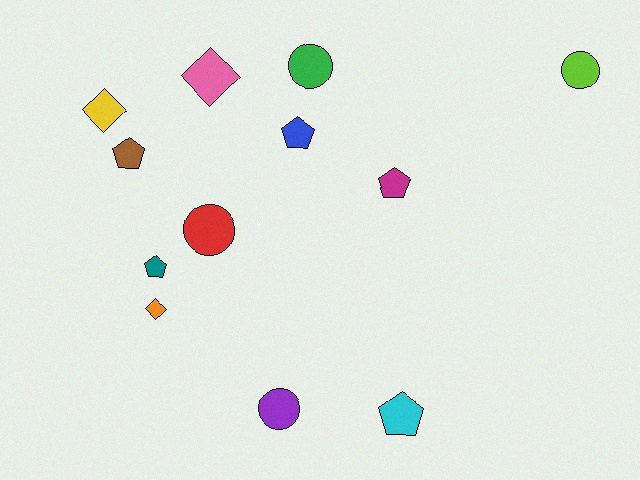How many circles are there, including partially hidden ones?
There are 4 circles.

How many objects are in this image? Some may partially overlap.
There are 12 objects.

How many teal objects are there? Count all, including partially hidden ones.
There is 1 teal object.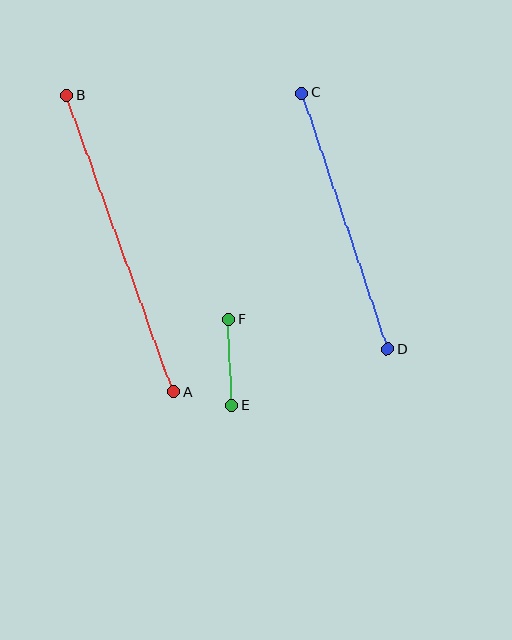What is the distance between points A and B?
The distance is approximately 316 pixels.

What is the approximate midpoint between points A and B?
The midpoint is at approximately (120, 244) pixels.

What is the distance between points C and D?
The distance is approximately 270 pixels.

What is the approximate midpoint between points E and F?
The midpoint is at approximately (230, 362) pixels.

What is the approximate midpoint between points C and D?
The midpoint is at approximately (345, 221) pixels.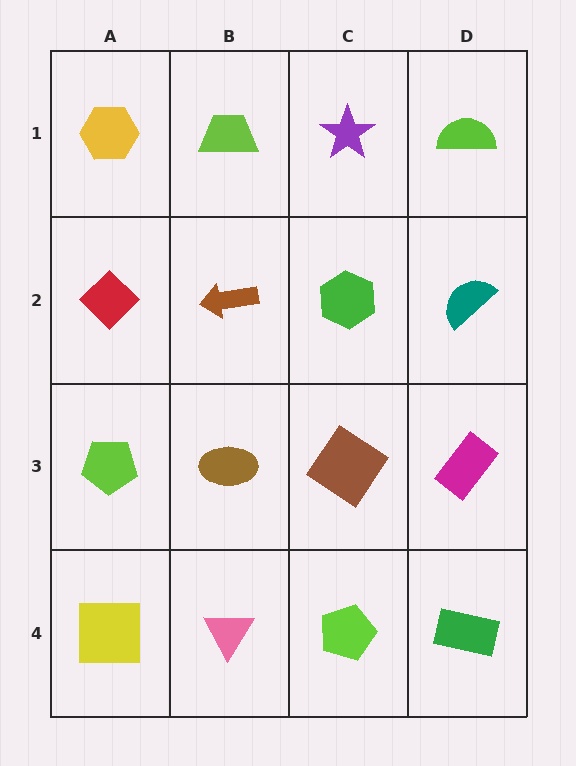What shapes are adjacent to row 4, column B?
A brown ellipse (row 3, column B), a yellow square (row 4, column A), a lime pentagon (row 4, column C).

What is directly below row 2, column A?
A lime pentagon.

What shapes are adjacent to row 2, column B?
A lime trapezoid (row 1, column B), a brown ellipse (row 3, column B), a red diamond (row 2, column A), a green hexagon (row 2, column C).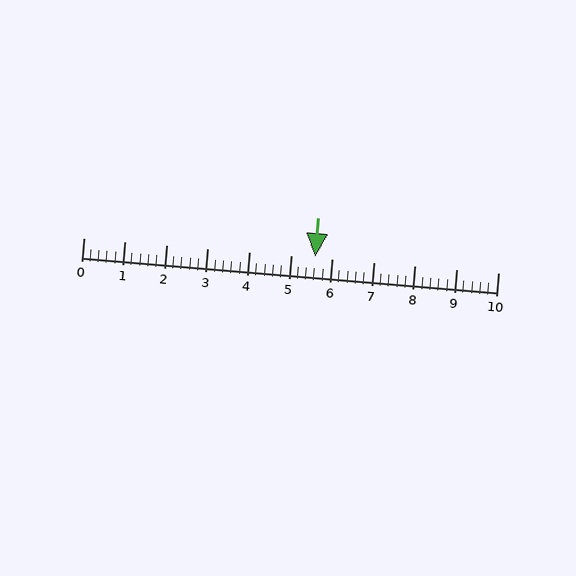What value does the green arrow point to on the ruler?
The green arrow points to approximately 5.6.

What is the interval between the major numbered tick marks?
The major tick marks are spaced 1 units apart.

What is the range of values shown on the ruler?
The ruler shows values from 0 to 10.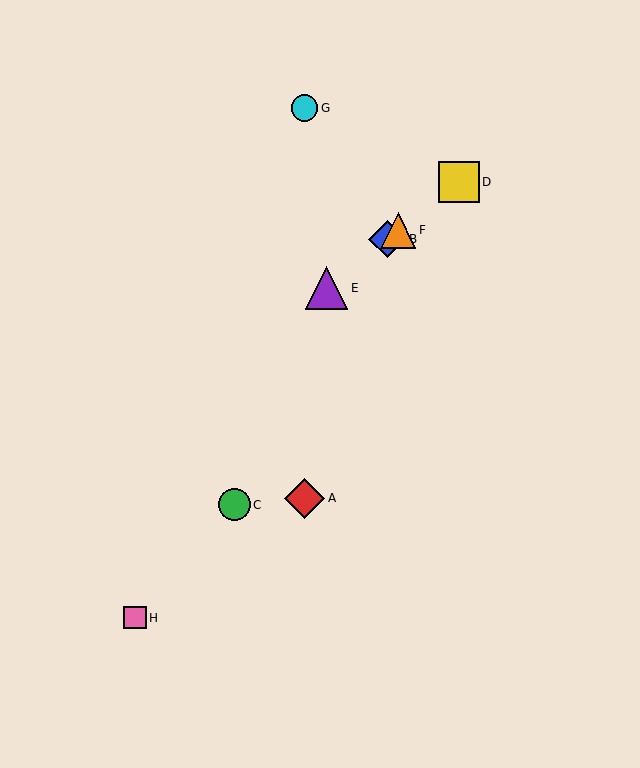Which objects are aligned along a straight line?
Objects B, D, E, F are aligned along a straight line.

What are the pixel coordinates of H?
Object H is at (135, 618).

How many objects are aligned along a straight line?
4 objects (B, D, E, F) are aligned along a straight line.